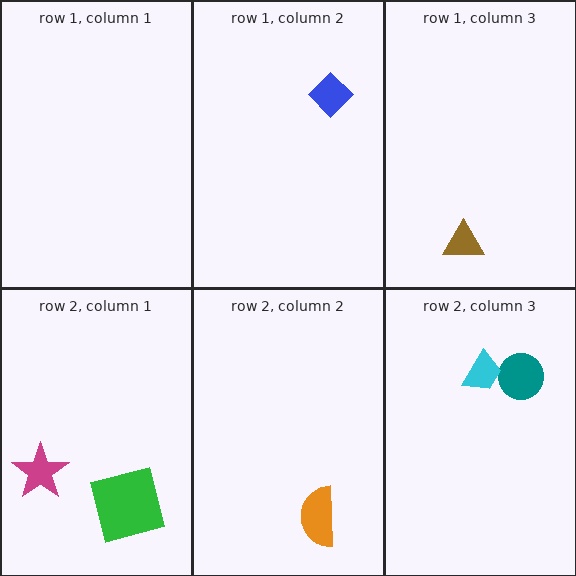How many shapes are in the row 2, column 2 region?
1.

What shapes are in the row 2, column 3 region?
The teal circle, the cyan trapezoid.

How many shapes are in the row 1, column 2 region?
1.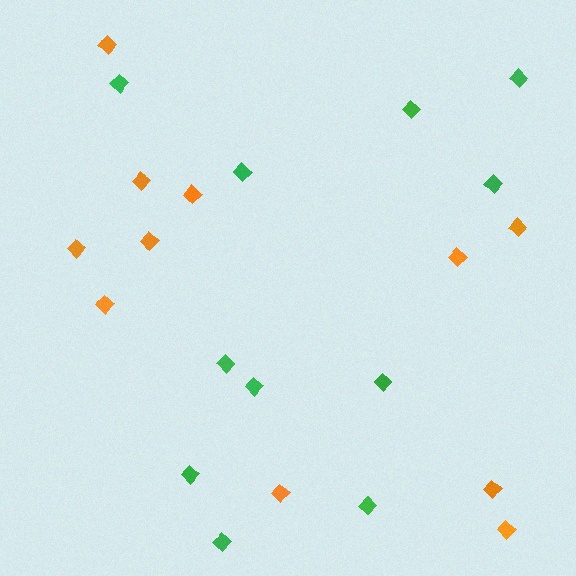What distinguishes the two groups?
There are 2 groups: one group of orange diamonds (11) and one group of green diamonds (11).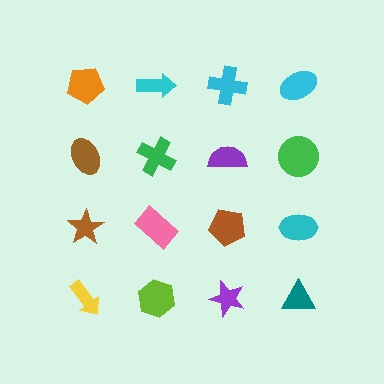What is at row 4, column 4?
A teal triangle.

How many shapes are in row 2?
4 shapes.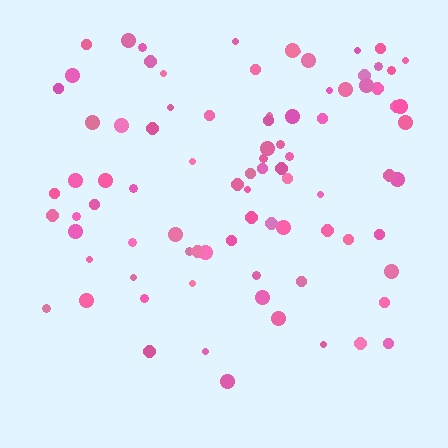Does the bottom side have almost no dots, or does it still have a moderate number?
Still a moderate number, just noticeably fewer than the top.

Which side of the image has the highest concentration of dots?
The top.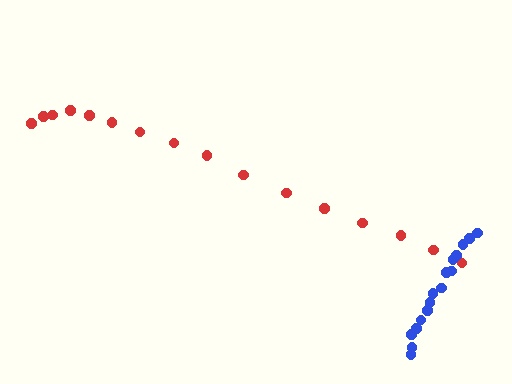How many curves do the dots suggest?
There are 2 distinct paths.